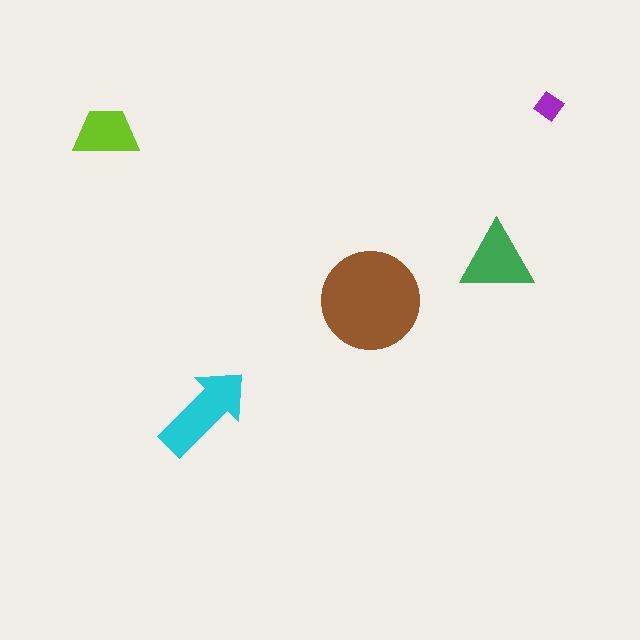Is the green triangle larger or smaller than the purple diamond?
Larger.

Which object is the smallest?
The purple diamond.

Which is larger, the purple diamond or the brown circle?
The brown circle.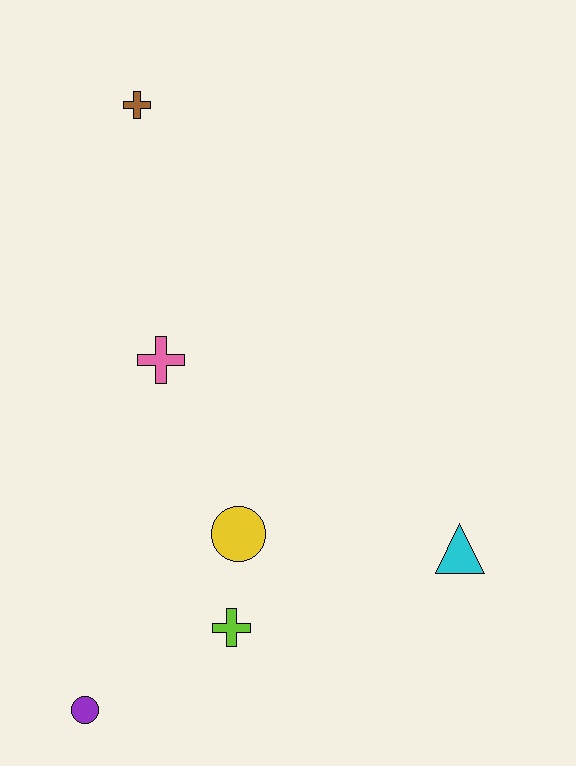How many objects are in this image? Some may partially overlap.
There are 6 objects.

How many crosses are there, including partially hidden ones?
There are 3 crosses.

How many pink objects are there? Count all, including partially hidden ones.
There is 1 pink object.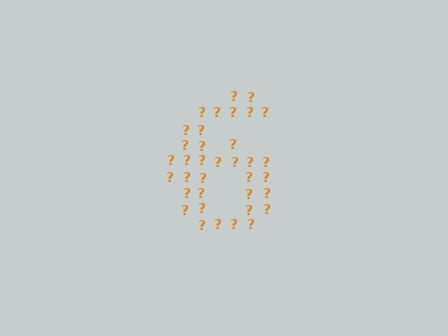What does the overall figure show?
The overall figure shows the digit 6.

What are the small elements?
The small elements are question marks.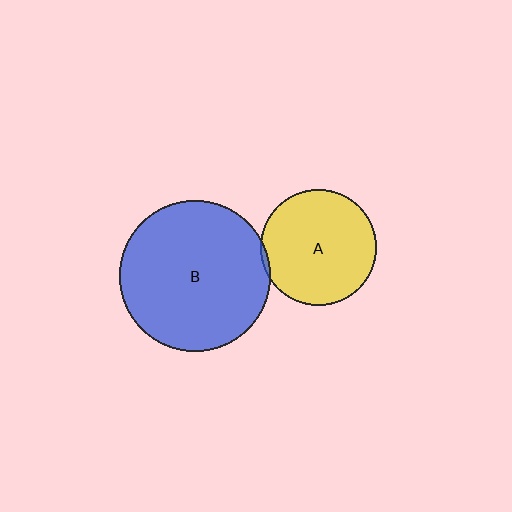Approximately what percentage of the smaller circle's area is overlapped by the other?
Approximately 5%.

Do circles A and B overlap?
Yes.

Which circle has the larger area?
Circle B (blue).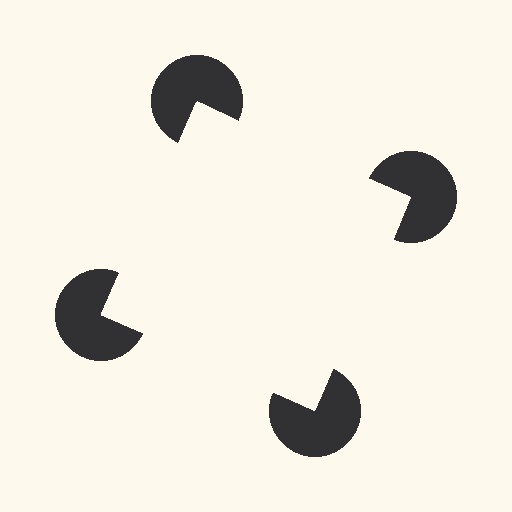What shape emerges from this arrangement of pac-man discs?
An illusory square — its edges are inferred from the aligned wedge cuts in the pac-man discs, not physically drawn.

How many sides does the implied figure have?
4 sides.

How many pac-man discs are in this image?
There are 4 — one at each vertex of the illusory square.